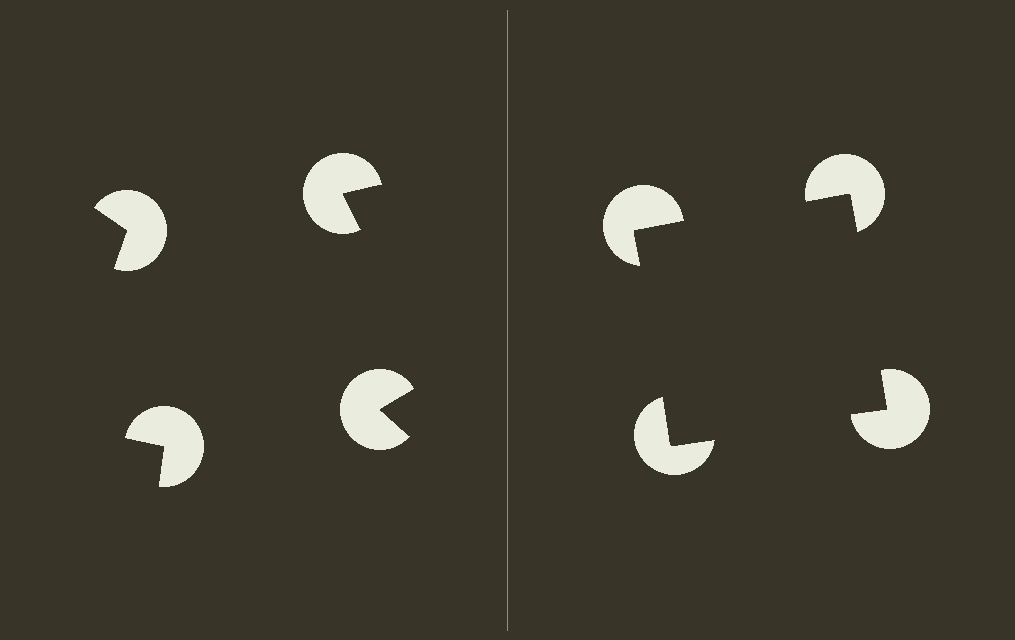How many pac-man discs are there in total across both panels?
8 — 4 on each side.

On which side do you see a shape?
An illusory square appears on the right side. On the left side the wedge cuts are rotated, so no coherent shape forms.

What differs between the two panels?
The pac-man discs are positioned identically on both sides; only the wedge orientations differ. On the right they align to a square; on the left they are misaligned.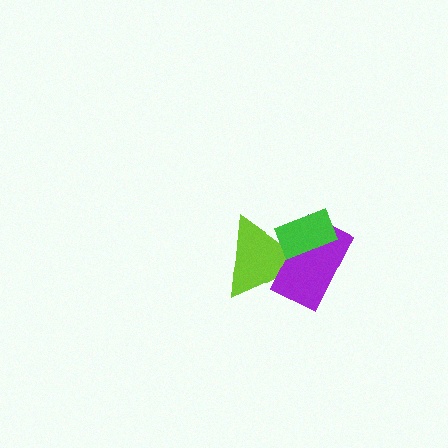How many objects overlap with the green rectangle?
2 objects overlap with the green rectangle.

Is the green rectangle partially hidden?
No, no other shape covers it.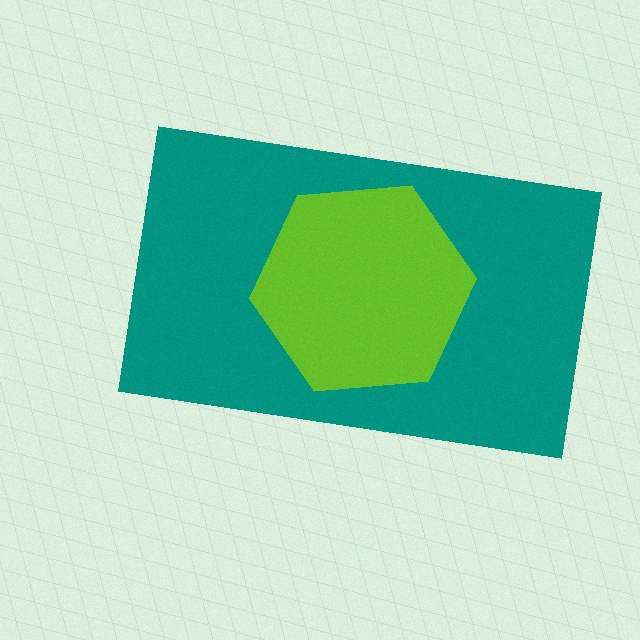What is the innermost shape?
The lime hexagon.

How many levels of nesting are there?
2.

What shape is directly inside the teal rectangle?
The lime hexagon.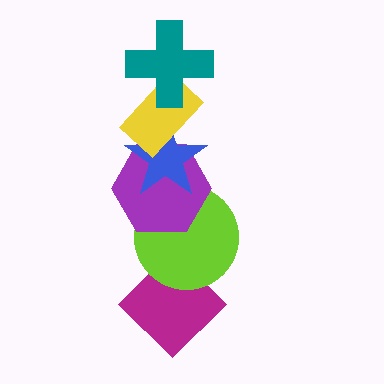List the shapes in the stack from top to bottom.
From top to bottom: the teal cross, the yellow rectangle, the blue star, the purple hexagon, the lime circle, the magenta diamond.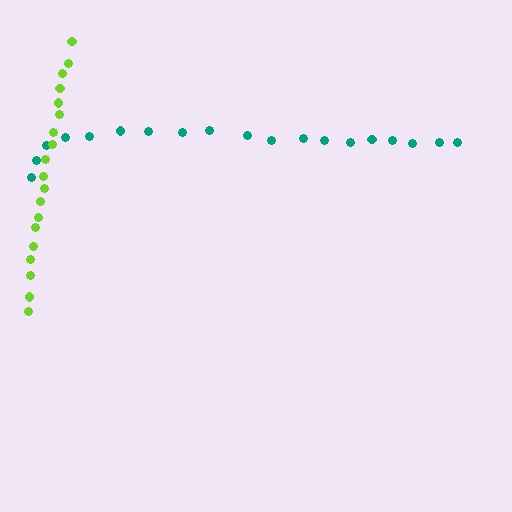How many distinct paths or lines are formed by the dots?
There are 2 distinct paths.